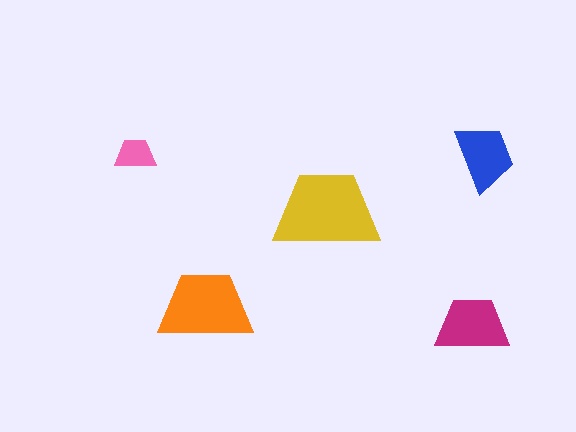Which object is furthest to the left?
The pink trapezoid is leftmost.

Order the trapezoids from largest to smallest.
the yellow one, the orange one, the magenta one, the blue one, the pink one.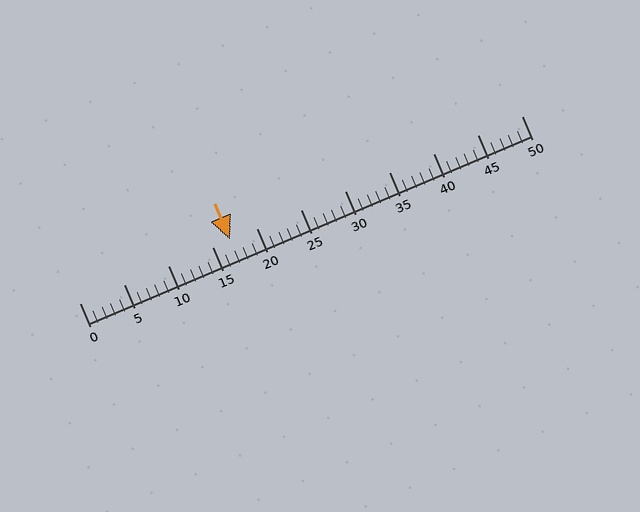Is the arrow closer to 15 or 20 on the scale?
The arrow is closer to 15.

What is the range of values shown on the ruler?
The ruler shows values from 0 to 50.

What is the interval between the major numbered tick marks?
The major tick marks are spaced 5 units apart.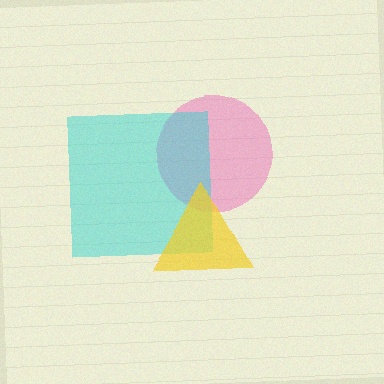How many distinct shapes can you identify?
There are 3 distinct shapes: a pink circle, a cyan square, a yellow triangle.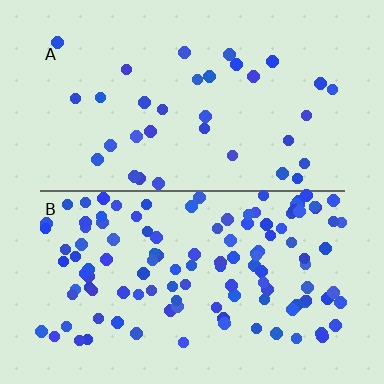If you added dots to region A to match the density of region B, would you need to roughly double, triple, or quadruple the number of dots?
Approximately quadruple.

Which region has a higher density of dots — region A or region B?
B (the bottom).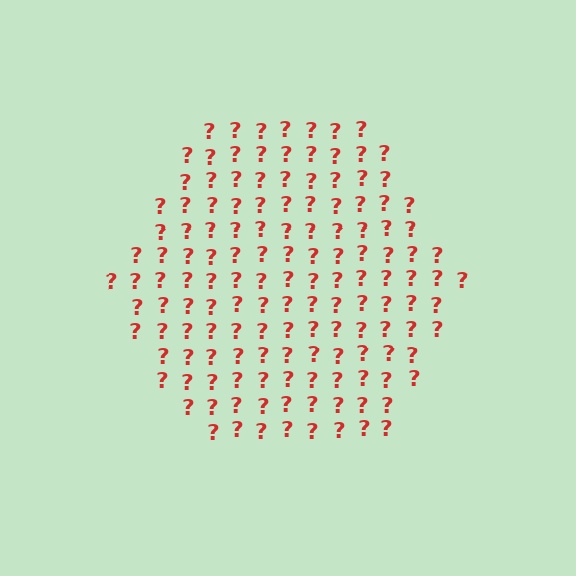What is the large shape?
The large shape is a hexagon.